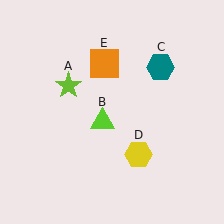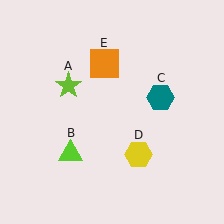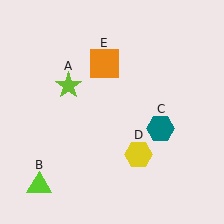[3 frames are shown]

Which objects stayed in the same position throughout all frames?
Lime star (object A) and yellow hexagon (object D) and orange square (object E) remained stationary.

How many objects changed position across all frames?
2 objects changed position: lime triangle (object B), teal hexagon (object C).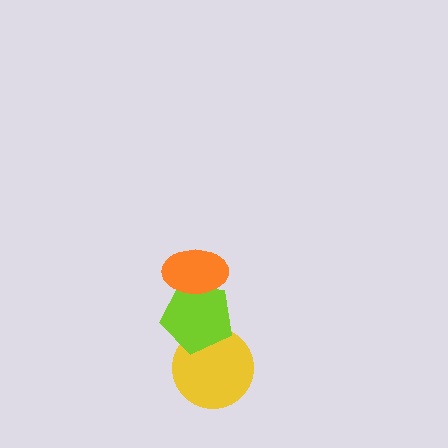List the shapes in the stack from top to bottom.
From top to bottom: the orange ellipse, the lime pentagon, the yellow circle.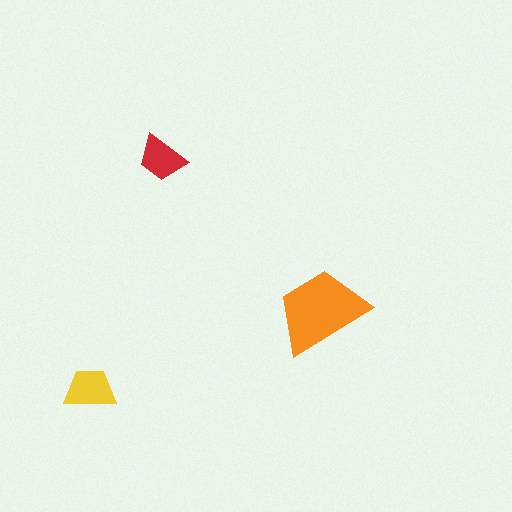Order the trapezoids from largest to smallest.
the orange one, the yellow one, the red one.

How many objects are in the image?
There are 3 objects in the image.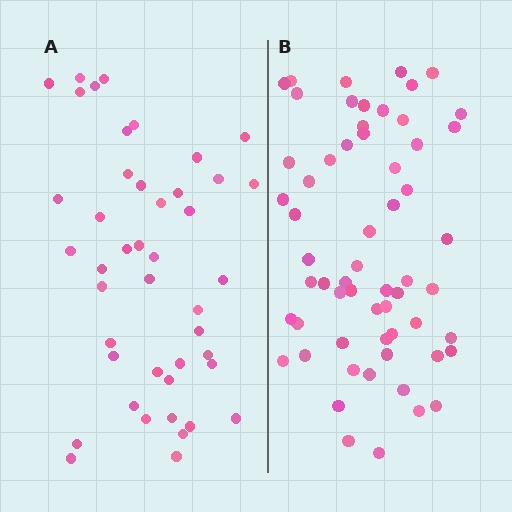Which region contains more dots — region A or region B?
Region B (the right region) has more dots.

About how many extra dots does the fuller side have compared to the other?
Region B has approximately 15 more dots than region A.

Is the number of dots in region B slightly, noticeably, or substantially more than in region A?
Region B has noticeably more, but not dramatically so. The ratio is roughly 1.4 to 1.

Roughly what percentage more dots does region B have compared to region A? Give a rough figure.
About 35% more.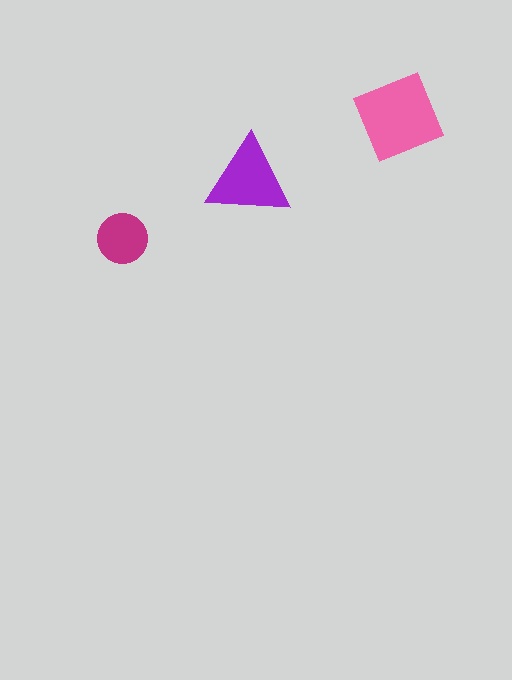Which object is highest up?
The pink diamond is topmost.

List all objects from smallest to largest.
The magenta circle, the purple triangle, the pink diamond.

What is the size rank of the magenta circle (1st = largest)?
3rd.